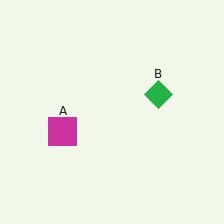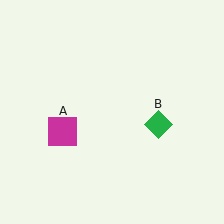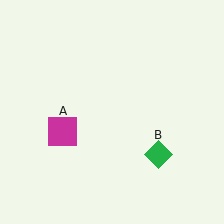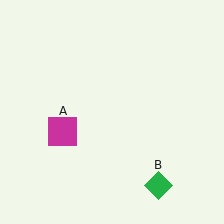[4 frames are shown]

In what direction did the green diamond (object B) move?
The green diamond (object B) moved down.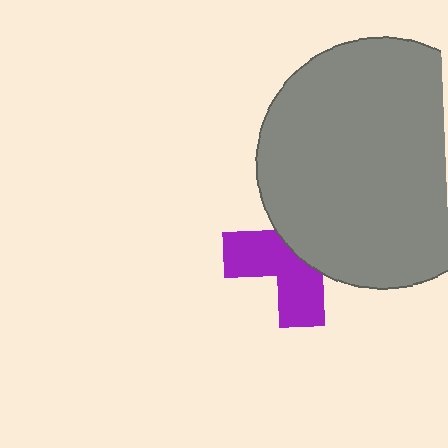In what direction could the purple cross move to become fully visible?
The purple cross could move toward the lower-left. That would shift it out from behind the gray circle entirely.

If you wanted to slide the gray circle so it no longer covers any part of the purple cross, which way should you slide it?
Slide it toward the upper-right — that is the most direct way to separate the two shapes.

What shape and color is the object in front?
The object in front is a gray circle.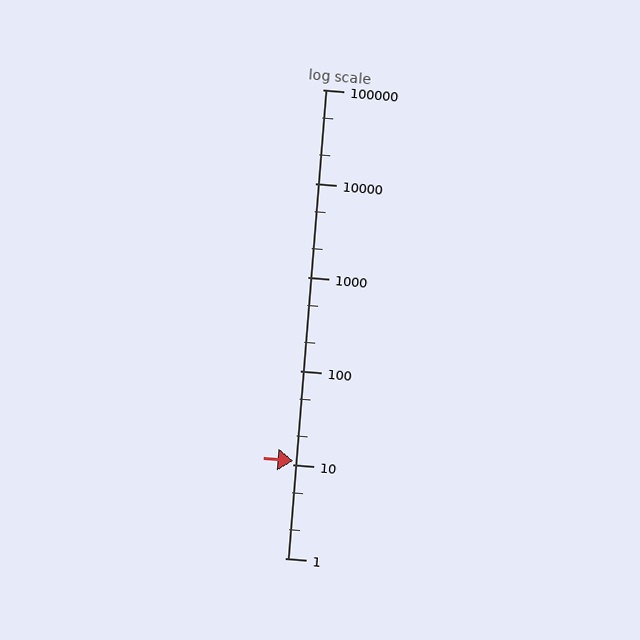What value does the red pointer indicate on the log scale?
The pointer indicates approximately 11.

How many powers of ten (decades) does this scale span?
The scale spans 5 decades, from 1 to 100000.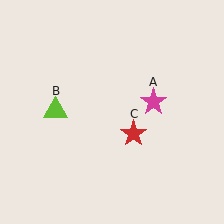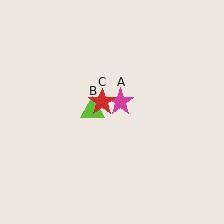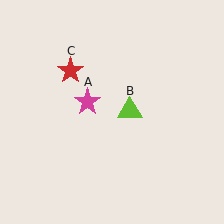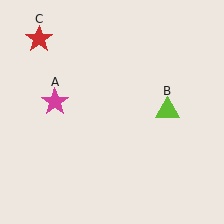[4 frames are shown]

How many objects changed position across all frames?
3 objects changed position: magenta star (object A), lime triangle (object B), red star (object C).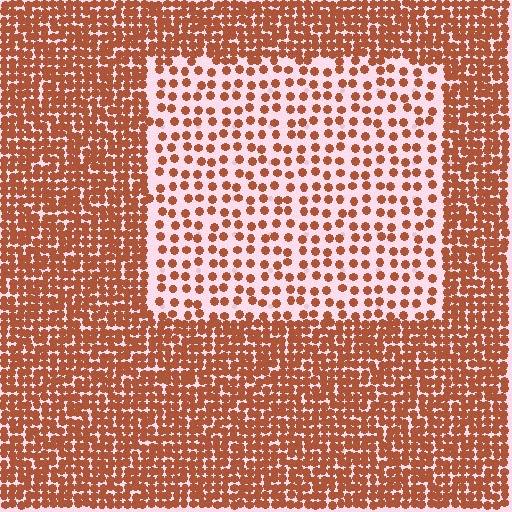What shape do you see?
I see a rectangle.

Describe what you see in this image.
The image contains small brown elements arranged at two different densities. A rectangle-shaped region is visible where the elements are less densely packed than the surrounding area.